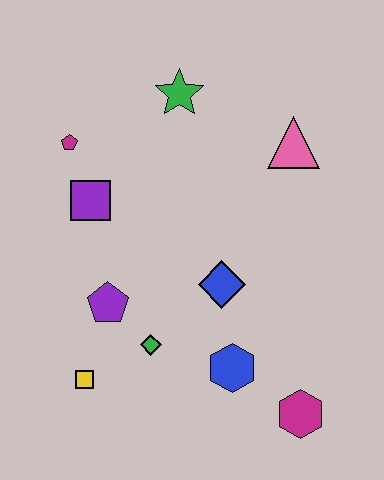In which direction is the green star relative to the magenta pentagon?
The green star is to the right of the magenta pentagon.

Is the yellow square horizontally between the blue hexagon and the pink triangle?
No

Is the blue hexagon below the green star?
Yes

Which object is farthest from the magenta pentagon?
The magenta hexagon is farthest from the magenta pentagon.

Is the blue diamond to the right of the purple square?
Yes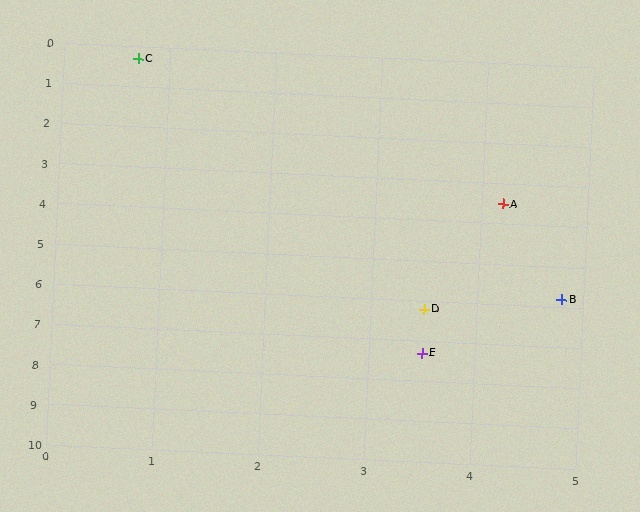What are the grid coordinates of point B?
Point B is at approximately (4.8, 5.8).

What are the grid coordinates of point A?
Point A is at approximately (4.2, 3.5).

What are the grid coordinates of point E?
Point E is at approximately (3.5, 7.3).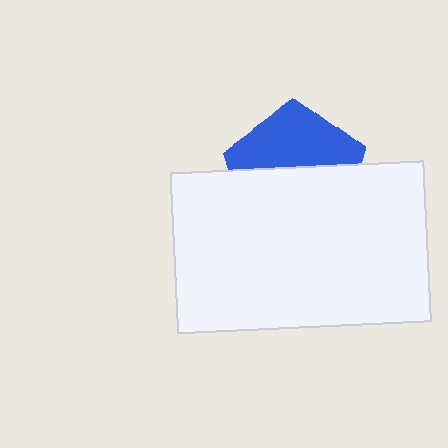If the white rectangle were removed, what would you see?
You would see the complete blue pentagon.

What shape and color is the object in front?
The object in front is a white rectangle.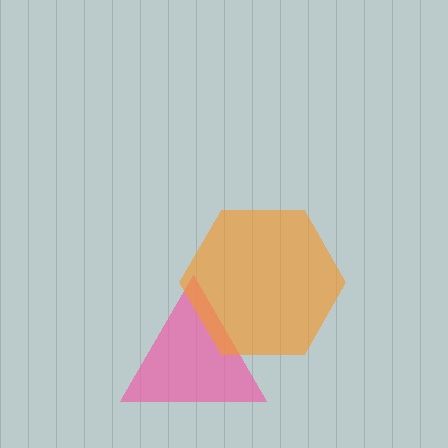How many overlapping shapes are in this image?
There are 2 overlapping shapes in the image.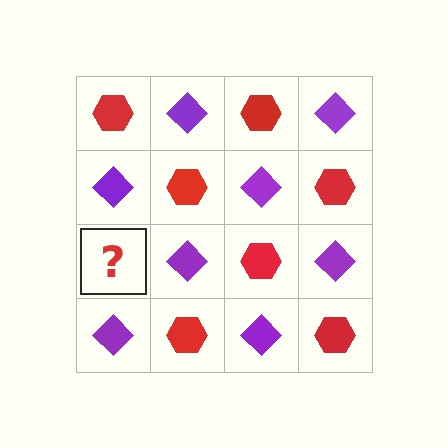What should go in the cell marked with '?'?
The missing cell should contain a red hexagon.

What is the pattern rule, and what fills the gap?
The rule is that it alternates red hexagon and purple diamond in a checkerboard pattern. The gap should be filled with a red hexagon.